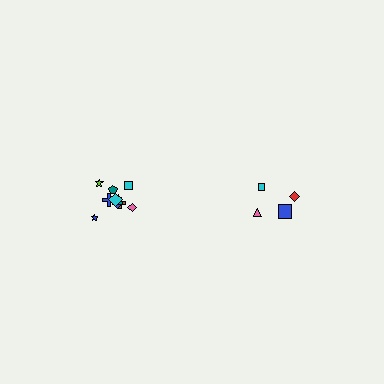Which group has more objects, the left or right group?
The left group.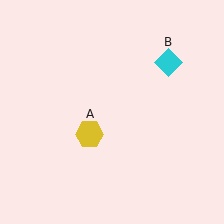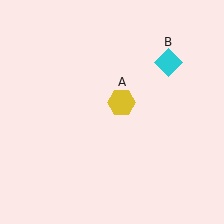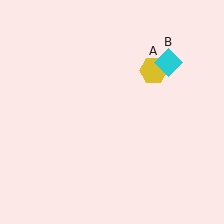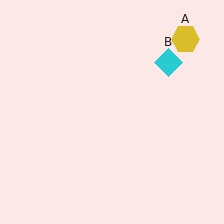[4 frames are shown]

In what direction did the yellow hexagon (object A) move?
The yellow hexagon (object A) moved up and to the right.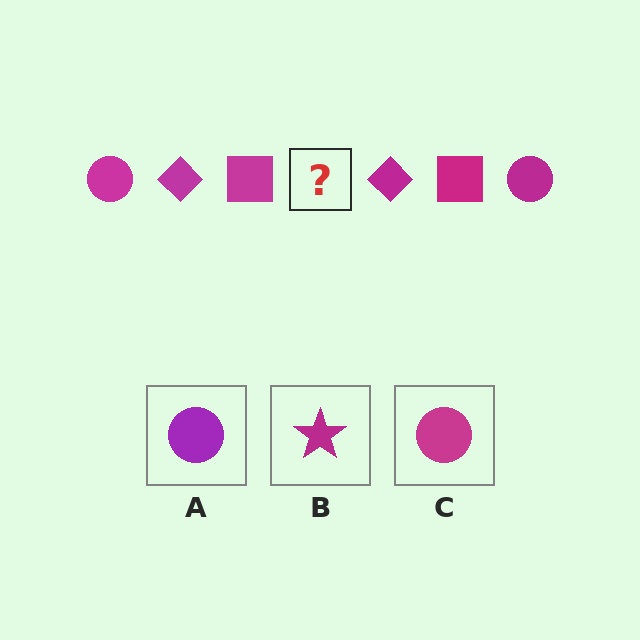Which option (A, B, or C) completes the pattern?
C.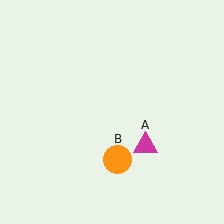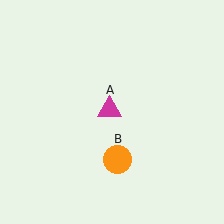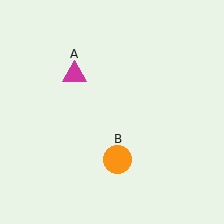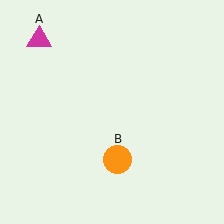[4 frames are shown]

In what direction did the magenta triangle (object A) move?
The magenta triangle (object A) moved up and to the left.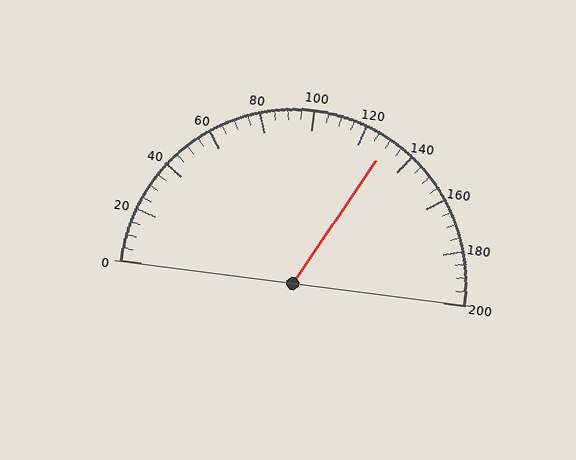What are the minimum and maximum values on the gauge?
The gauge ranges from 0 to 200.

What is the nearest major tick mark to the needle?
The nearest major tick mark is 120.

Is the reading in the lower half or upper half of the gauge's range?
The reading is in the upper half of the range (0 to 200).